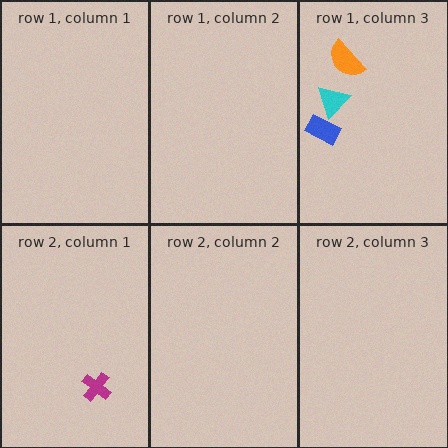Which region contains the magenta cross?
The row 2, column 1 region.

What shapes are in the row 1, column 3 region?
The blue rectangle, the cyan triangle, the orange semicircle.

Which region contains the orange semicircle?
The row 1, column 3 region.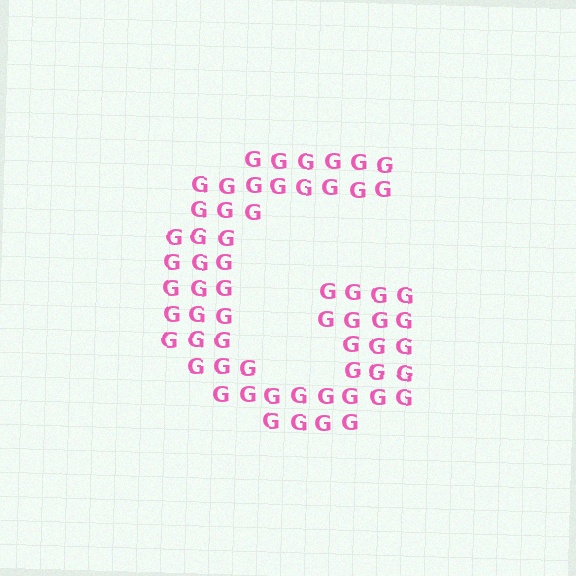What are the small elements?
The small elements are letter G's.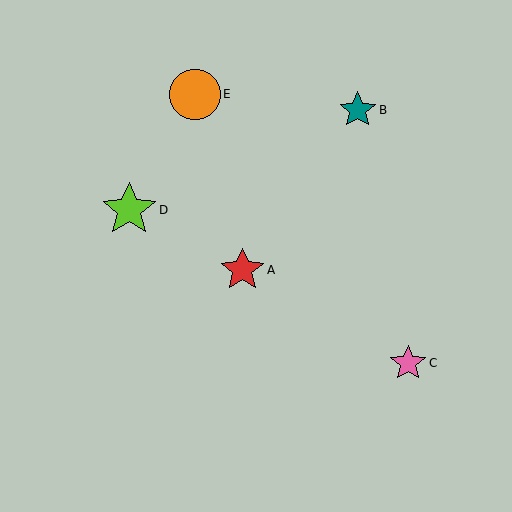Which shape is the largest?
The lime star (labeled D) is the largest.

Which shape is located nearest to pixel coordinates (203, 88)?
The orange circle (labeled E) at (195, 94) is nearest to that location.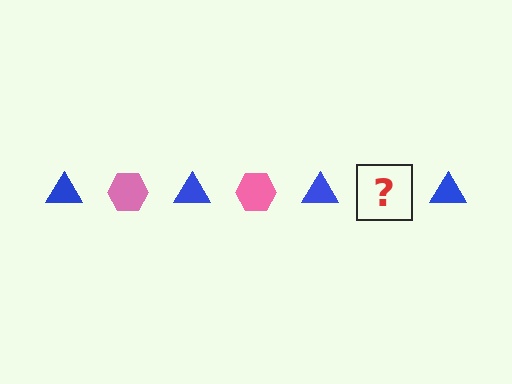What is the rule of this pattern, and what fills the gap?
The rule is that the pattern alternates between blue triangle and pink hexagon. The gap should be filled with a pink hexagon.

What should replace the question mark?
The question mark should be replaced with a pink hexagon.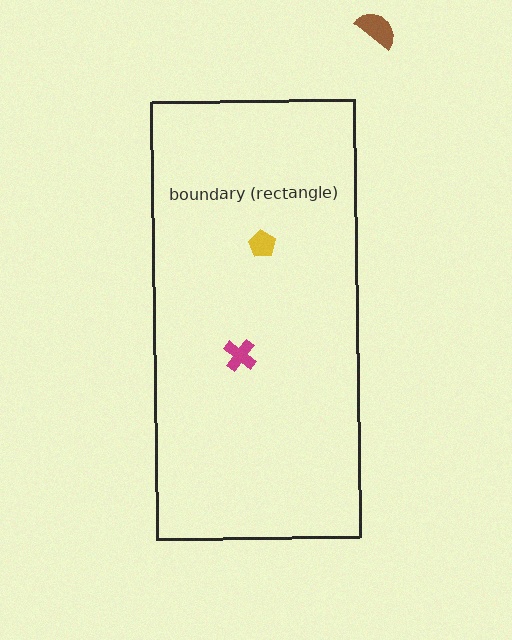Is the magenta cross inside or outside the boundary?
Inside.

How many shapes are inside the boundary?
2 inside, 1 outside.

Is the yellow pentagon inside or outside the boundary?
Inside.